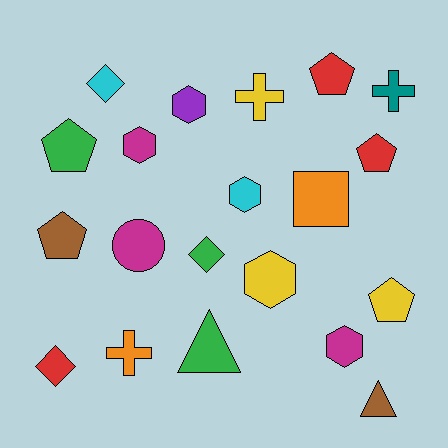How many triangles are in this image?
There are 2 triangles.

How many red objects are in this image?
There are 3 red objects.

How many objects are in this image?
There are 20 objects.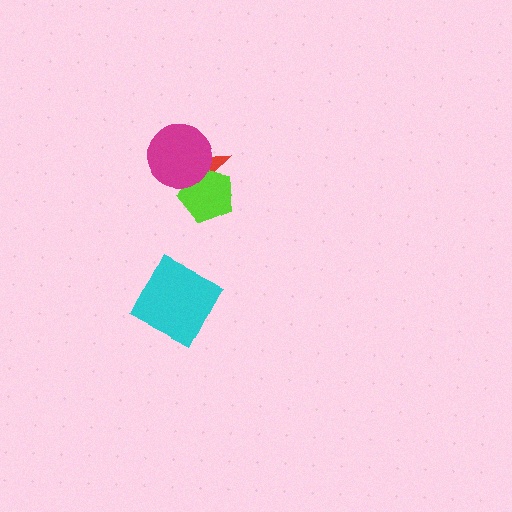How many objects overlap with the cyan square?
0 objects overlap with the cyan square.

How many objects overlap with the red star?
2 objects overlap with the red star.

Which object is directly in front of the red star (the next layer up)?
The lime pentagon is directly in front of the red star.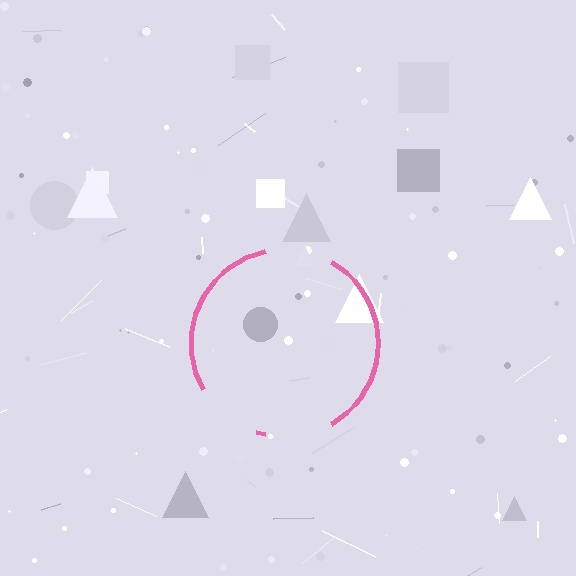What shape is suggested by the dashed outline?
The dashed outline suggests a circle.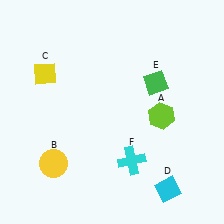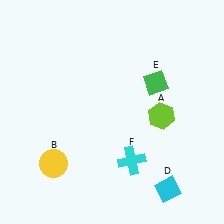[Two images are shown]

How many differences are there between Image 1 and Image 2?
There is 1 difference between the two images.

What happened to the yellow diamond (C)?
The yellow diamond (C) was removed in Image 2. It was in the top-left area of Image 1.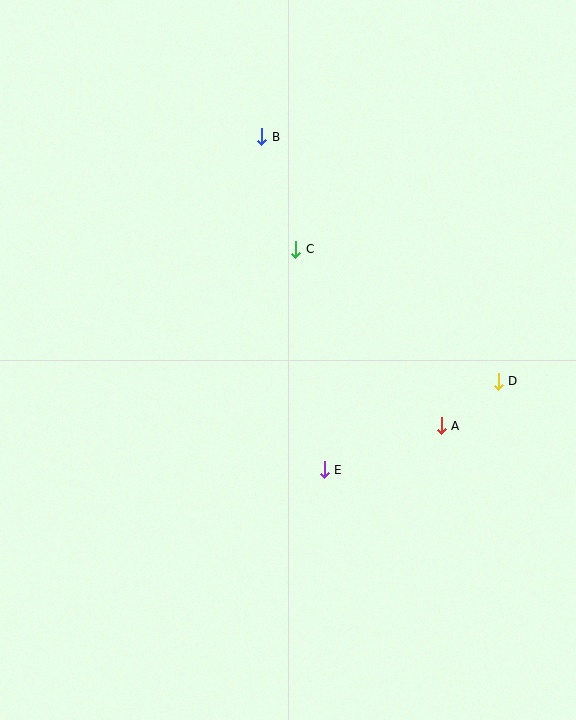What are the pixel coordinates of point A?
Point A is at (441, 426).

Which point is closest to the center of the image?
Point C at (296, 249) is closest to the center.